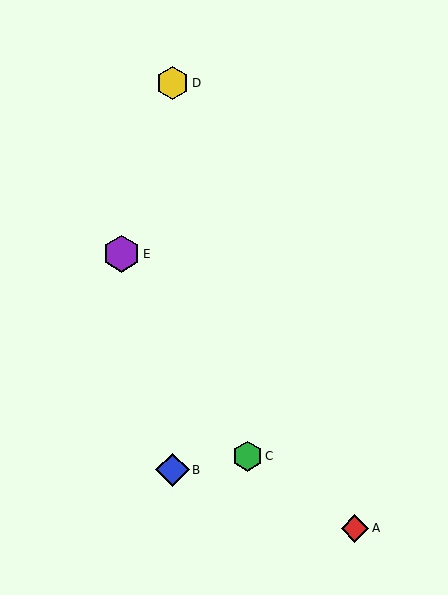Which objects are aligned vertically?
Objects B, D are aligned vertically.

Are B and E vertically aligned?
No, B is at x≈172 and E is at x≈121.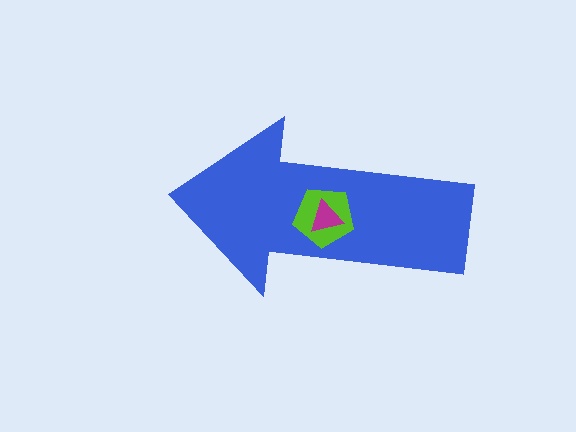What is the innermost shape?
The magenta triangle.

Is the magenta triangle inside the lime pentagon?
Yes.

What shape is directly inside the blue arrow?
The lime pentagon.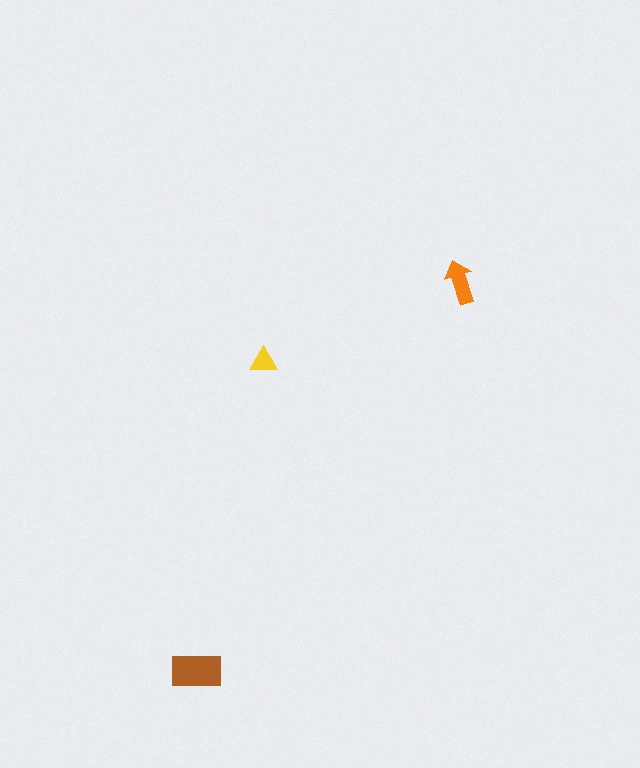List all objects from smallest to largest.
The yellow triangle, the orange arrow, the brown rectangle.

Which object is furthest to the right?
The orange arrow is rightmost.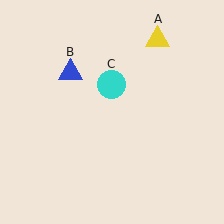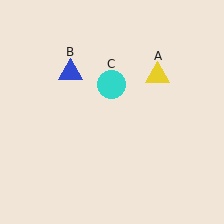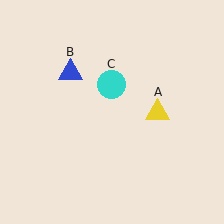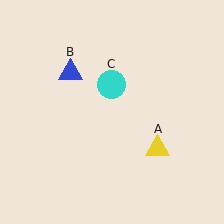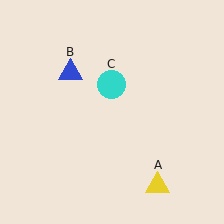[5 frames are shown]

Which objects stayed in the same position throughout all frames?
Blue triangle (object B) and cyan circle (object C) remained stationary.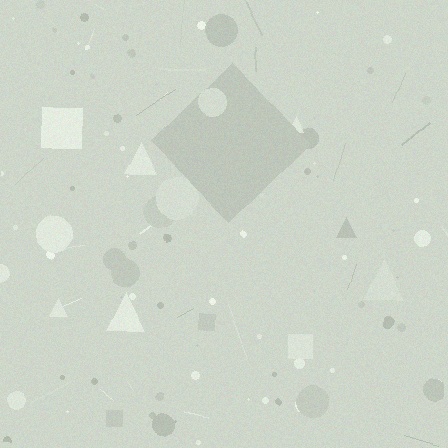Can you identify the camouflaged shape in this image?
The camouflaged shape is a diamond.